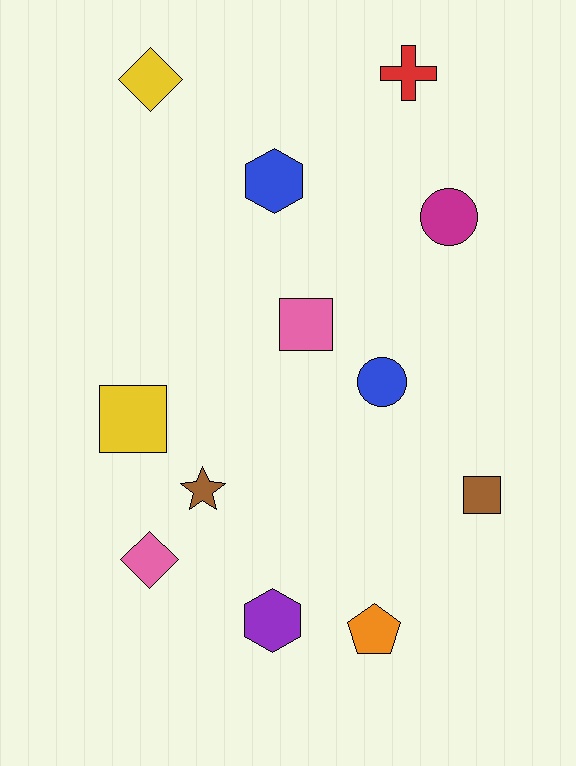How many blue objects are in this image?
There are 2 blue objects.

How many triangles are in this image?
There are no triangles.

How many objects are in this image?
There are 12 objects.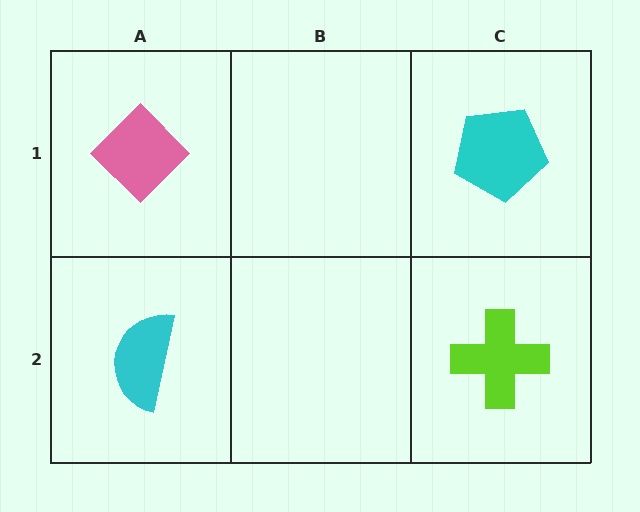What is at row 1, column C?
A cyan pentagon.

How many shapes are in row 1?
2 shapes.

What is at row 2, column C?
A lime cross.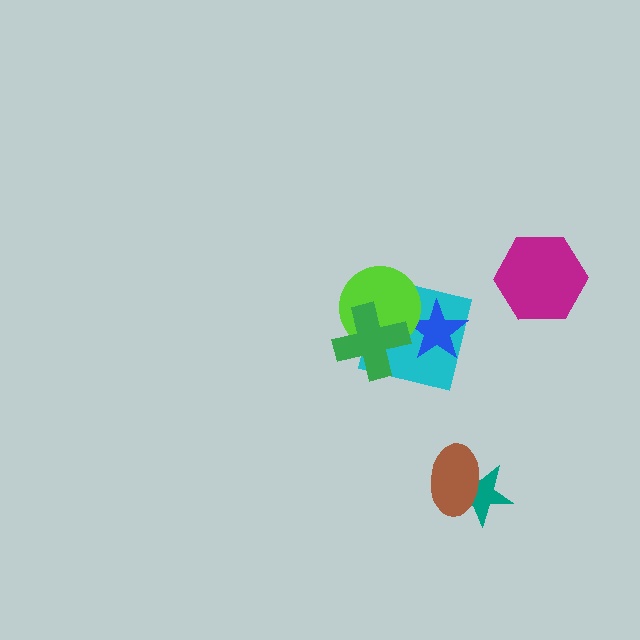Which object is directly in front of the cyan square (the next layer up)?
The blue star is directly in front of the cyan square.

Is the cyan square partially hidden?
Yes, it is partially covered by another shape.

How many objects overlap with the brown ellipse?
1 object overlaps with the brown ellipse.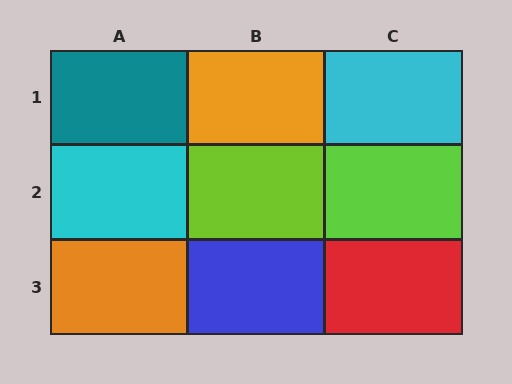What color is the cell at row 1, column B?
Orange.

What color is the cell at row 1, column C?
Cyan.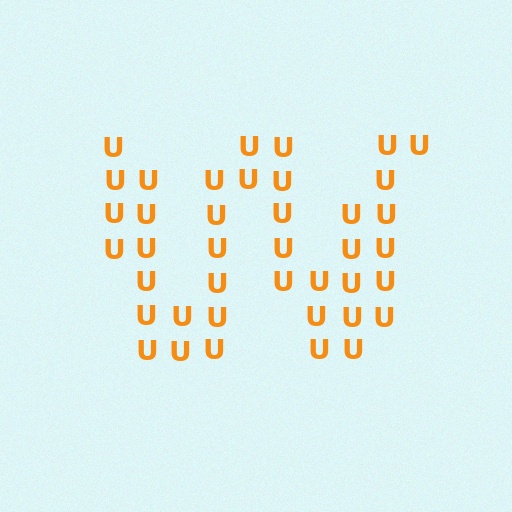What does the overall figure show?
The overall figure shows the letter W.